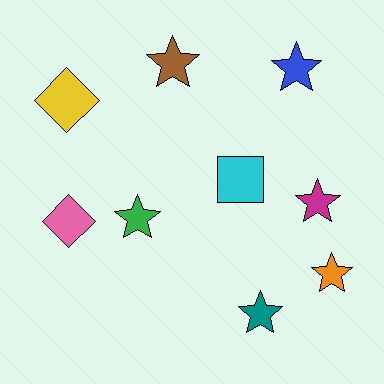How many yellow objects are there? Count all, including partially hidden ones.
There is 1 yellow object.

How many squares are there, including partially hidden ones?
There is 1 square.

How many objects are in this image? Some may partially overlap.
There are 9 objects.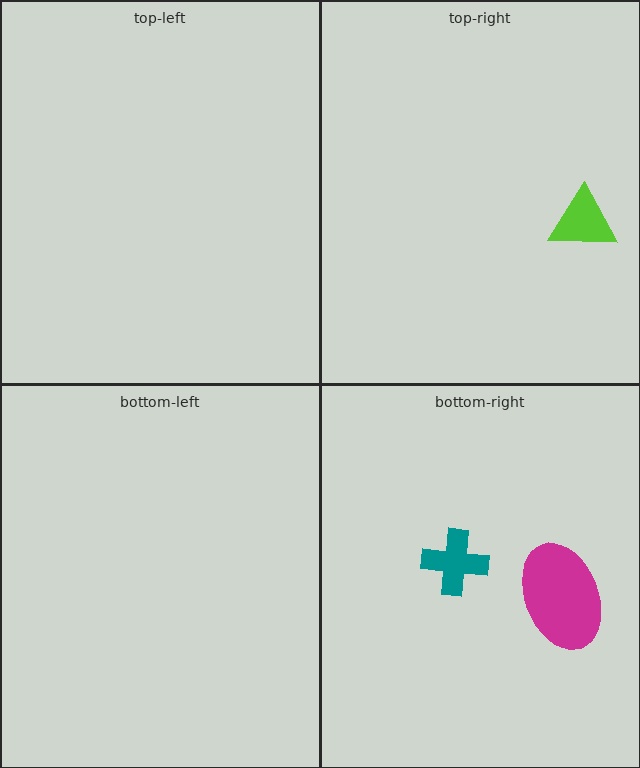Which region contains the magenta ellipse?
The bottom-right region.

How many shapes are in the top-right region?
1.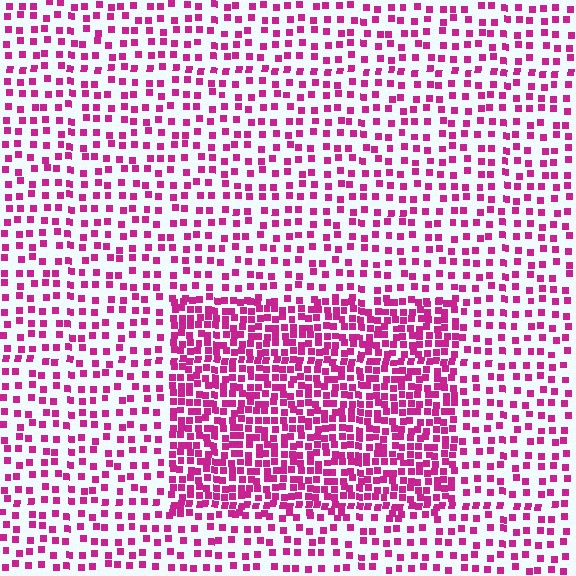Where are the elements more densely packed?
The elements are more densely packed inside the rectangle boundary.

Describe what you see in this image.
The image contains small magenta elements arranged at two different densities. A rectangle-shaped region is visible where the elements are more densely packed than the surrounding area.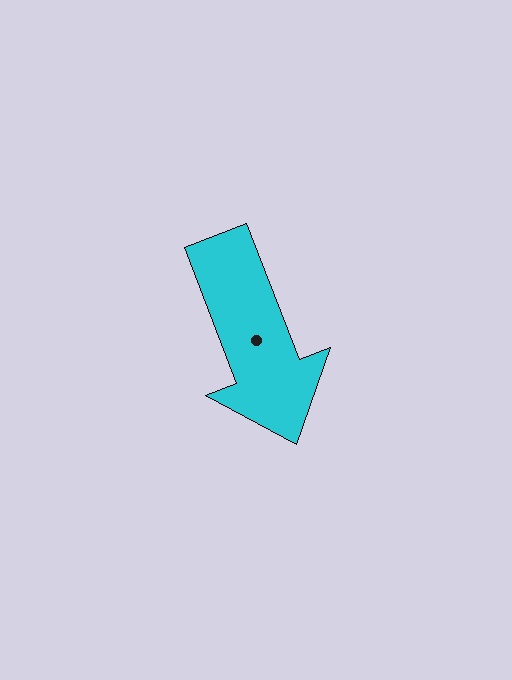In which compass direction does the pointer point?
South.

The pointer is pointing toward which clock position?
Roughly 5 o'clock.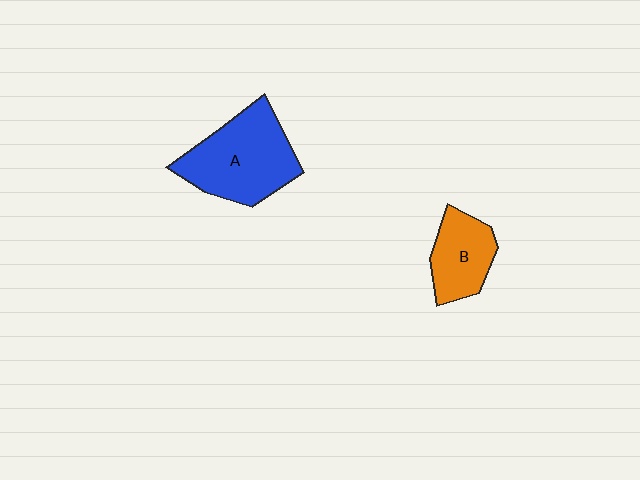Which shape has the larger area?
Shape A (blue).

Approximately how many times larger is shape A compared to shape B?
Approximately 1.7 times.